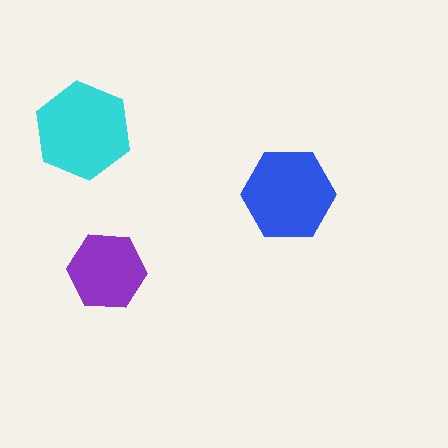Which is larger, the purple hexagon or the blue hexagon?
The blue one.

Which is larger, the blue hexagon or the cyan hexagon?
The cyan one.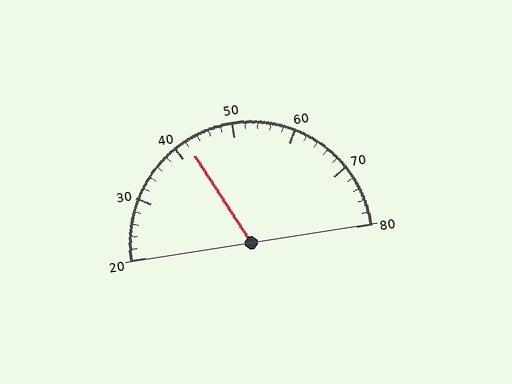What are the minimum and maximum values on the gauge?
The gauge ranges from 20 to 80.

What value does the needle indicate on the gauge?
The needle indicates approximately 42.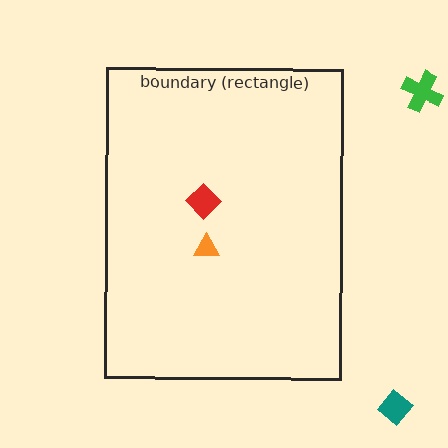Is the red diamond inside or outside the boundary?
Inside.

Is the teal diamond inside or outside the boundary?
Outside.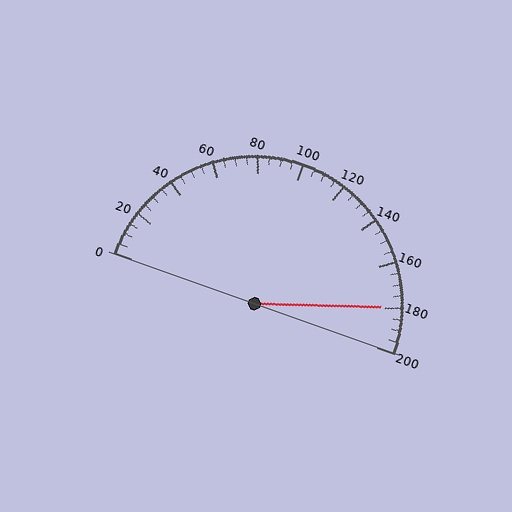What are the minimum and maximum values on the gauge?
The gauge ranges from 0 to 200.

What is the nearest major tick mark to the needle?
The nearest major tick mark is 180.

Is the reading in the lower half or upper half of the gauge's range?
The reading is in the upper half of the range (0 to 200).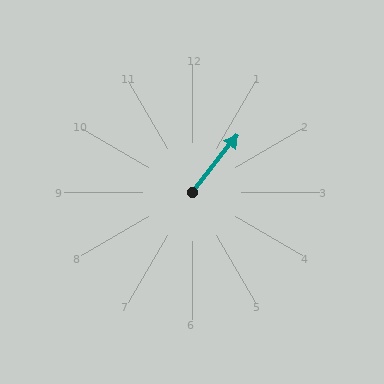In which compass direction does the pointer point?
Northeast.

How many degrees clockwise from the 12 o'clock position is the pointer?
Approximately 39 degrees.